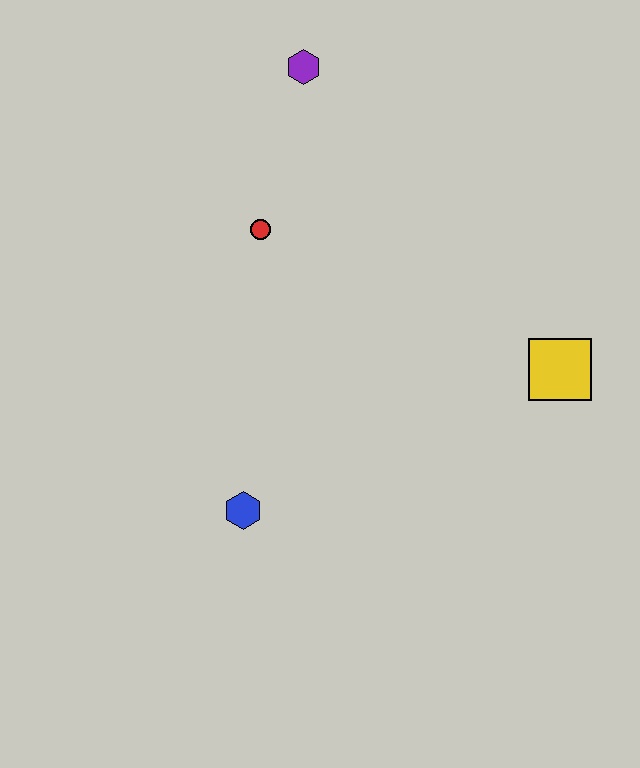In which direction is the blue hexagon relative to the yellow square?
The blue hexagon is to the left of the yellow square.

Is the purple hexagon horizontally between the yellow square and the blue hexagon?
Yes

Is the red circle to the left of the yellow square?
Yes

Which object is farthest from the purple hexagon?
The blue hexagon is farthest from the purple hexagon.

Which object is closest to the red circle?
The purple hexagon is closest to the red circle.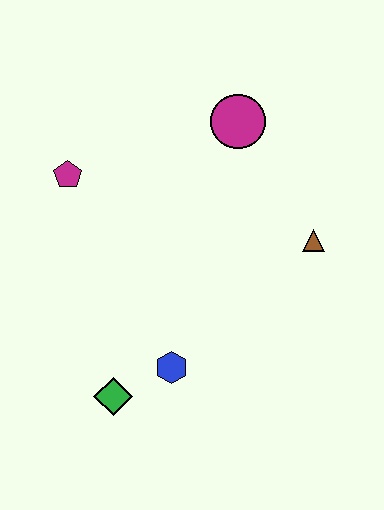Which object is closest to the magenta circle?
The brown triangle is closest to the magenta circle.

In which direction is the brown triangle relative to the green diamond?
The brown triangle is to the right of the green diamond.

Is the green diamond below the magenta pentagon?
Yes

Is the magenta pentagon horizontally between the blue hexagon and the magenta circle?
No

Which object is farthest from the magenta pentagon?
The brown triangle is farthest from the magenta pentagon.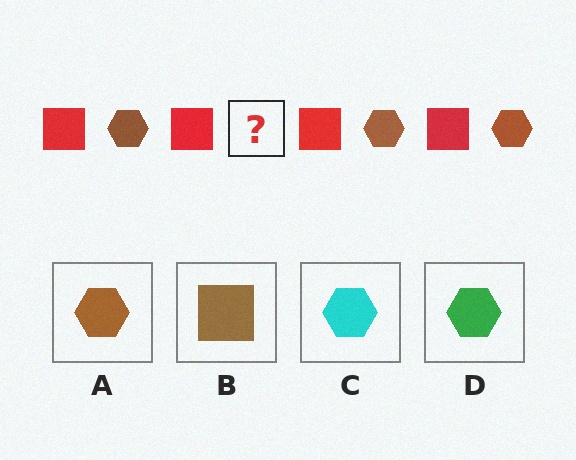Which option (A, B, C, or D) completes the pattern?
A.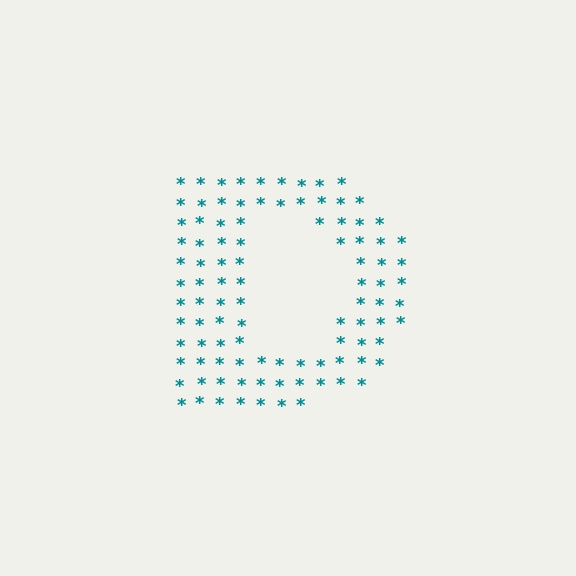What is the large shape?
The large shape is the letter D.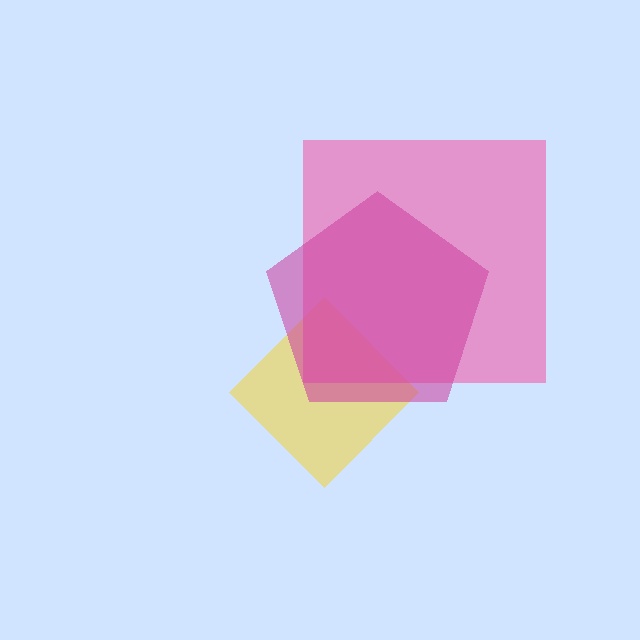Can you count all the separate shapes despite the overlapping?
Yes, there are 3 separate shapes.